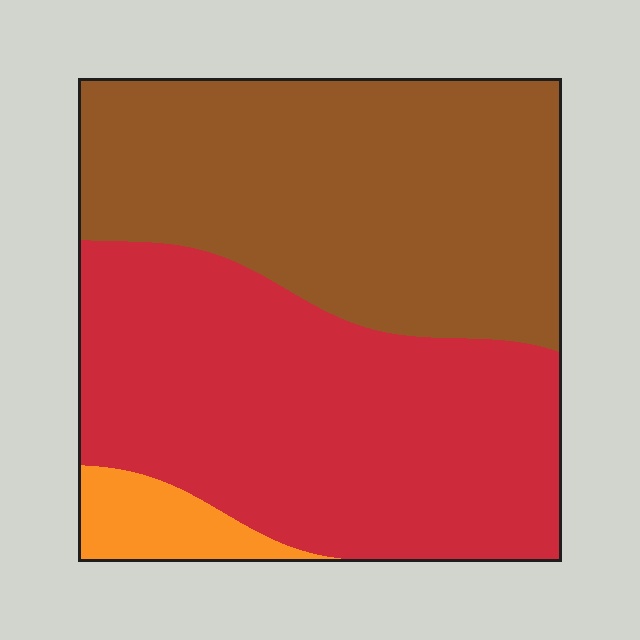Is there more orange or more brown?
Brown.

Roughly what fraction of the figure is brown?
Brown covers roughly 45% of the figure.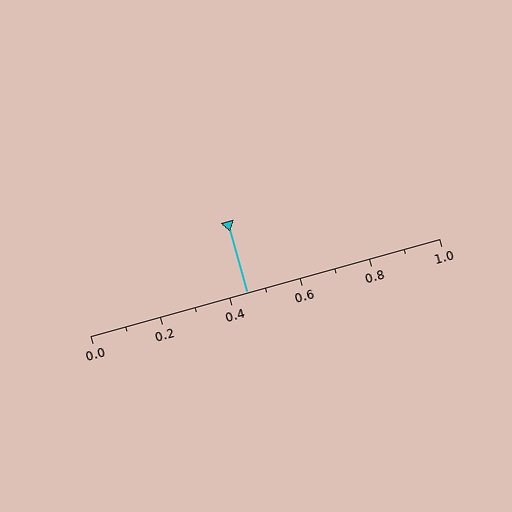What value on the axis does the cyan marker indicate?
The marker indicates approximately 0.45.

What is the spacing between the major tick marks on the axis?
The major ticks are spaced 0.2 apart.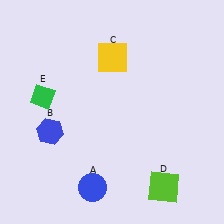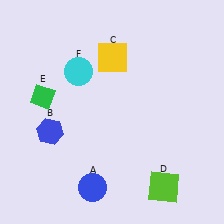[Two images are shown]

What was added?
A cyan circle (F) was added in Image 2.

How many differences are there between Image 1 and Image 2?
There is 1 difference between the two images.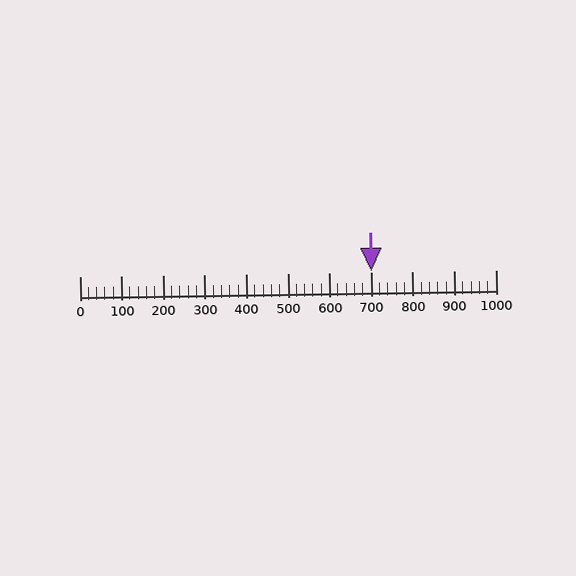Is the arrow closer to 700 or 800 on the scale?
The arrow is closer to 700.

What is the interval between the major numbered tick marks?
The major tick marks are spaced 100 units apart.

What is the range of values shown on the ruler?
The ruler shows values from 0 to 1000.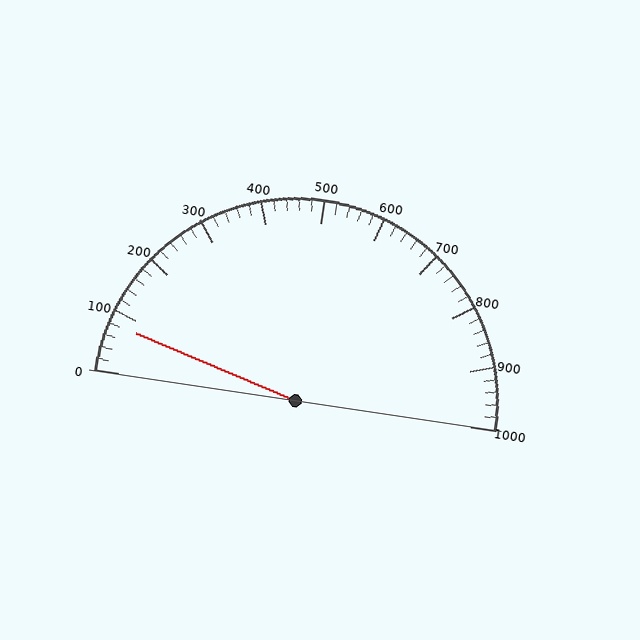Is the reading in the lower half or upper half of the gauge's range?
The reading is in the lower half of the range (0 to 1000).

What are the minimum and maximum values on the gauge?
The gauge ranges from 0 to 1000.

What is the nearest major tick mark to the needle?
The nearest major tick mark is 100.